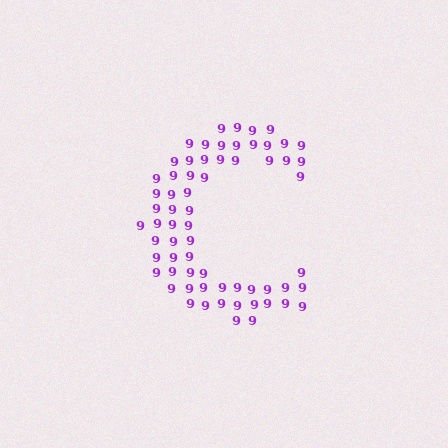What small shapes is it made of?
It is made of small digit 9's.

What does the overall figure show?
The overall figure shows the letter C.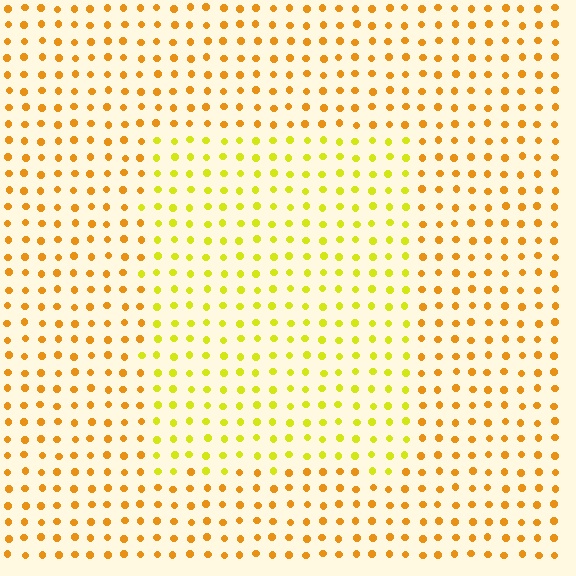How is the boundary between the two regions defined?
The boundary is defined purely by a slight shift in hue (about 30 degrees). Spacing, size, and orientation are identical on both sides.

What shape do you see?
I see a rectangle.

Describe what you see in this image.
The image is filled with small orange elements in a uniform arrangement. A rectangle-shaped region is visible where the elements are tinted to a slightly different hue, forming a subtle color boundary.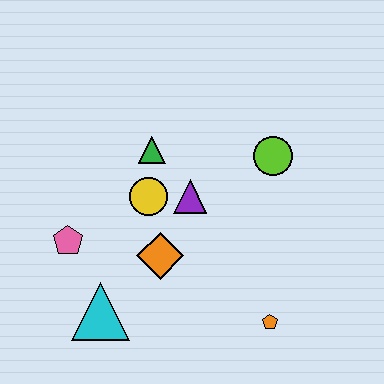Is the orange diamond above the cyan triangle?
Yes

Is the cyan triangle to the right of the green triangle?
No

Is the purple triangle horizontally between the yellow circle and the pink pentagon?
No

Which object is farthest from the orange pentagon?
The pink pentagon is farthest from the orange pentagon.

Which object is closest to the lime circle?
The purple triangle is closest to the lime circle.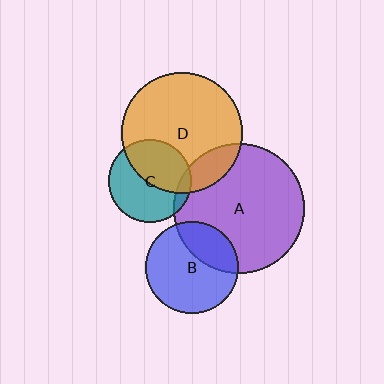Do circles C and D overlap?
Yes.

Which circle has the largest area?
Circle A (purple).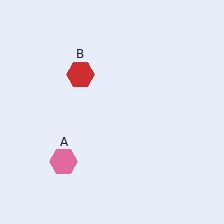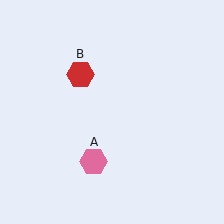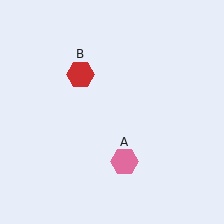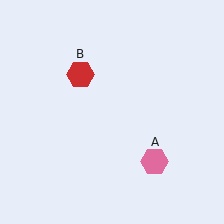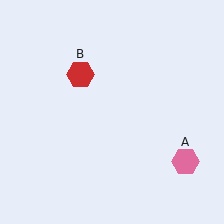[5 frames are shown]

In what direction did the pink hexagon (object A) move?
The pink hexagon (object A) moved right.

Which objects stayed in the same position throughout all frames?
Red hexagon (object B) remained stationary.